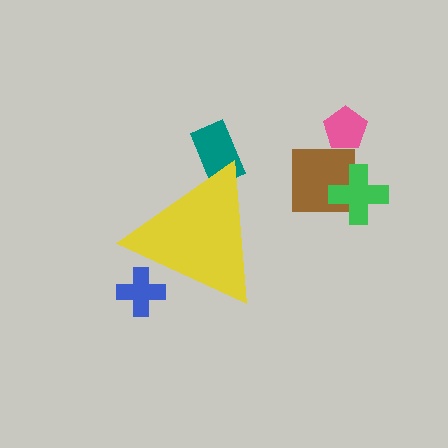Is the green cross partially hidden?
No, the green cross is fully visible.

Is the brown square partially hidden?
No, the brown square is fully visible.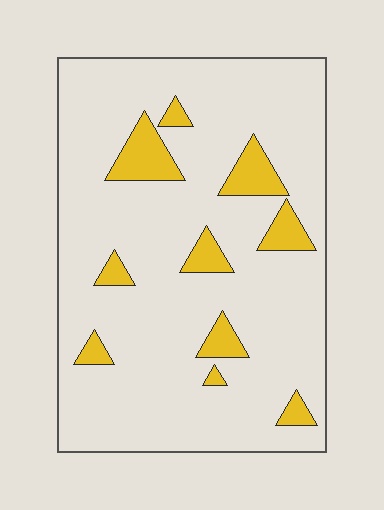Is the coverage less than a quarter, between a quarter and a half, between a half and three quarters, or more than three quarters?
Less than a quarter.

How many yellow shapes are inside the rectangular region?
10.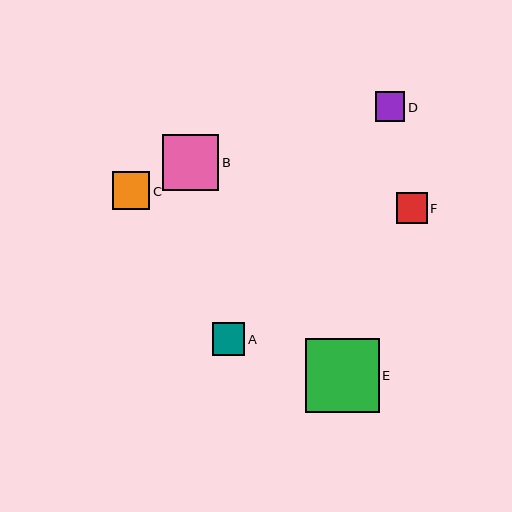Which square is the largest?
Square E is the largest with a size of approximately 74 pixels.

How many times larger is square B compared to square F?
Square B is approximately 1.8 times the size of square F.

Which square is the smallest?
Square D is the smallest with a size of approximately 30 pixels.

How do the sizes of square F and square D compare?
Square F and square D are approximately the same size.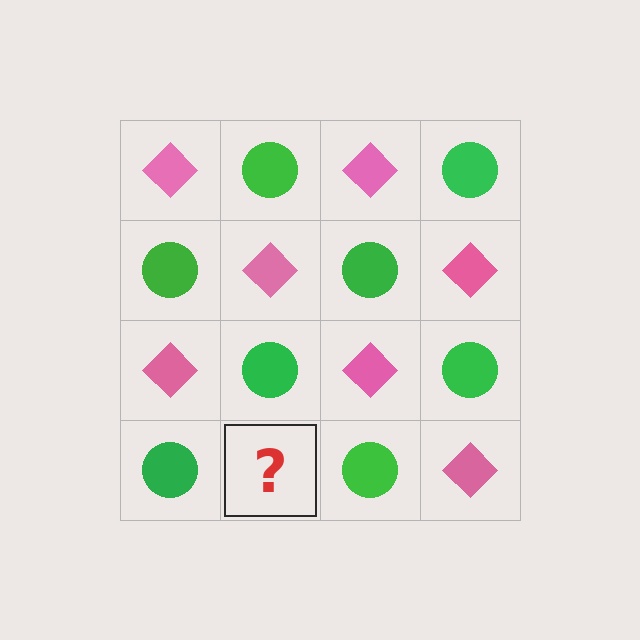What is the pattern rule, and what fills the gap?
The rule is that it alternates pink diamond and green circle in a checkerboard pattern. The gap should be filled with a pink diamond.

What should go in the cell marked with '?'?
The missing cell should contain a pink diamond.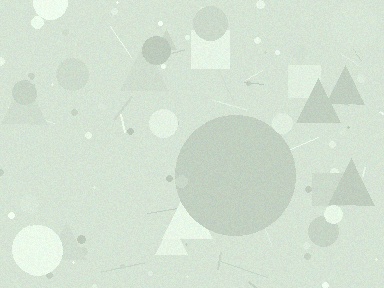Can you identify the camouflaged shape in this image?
The camouflaged shape is a circle.